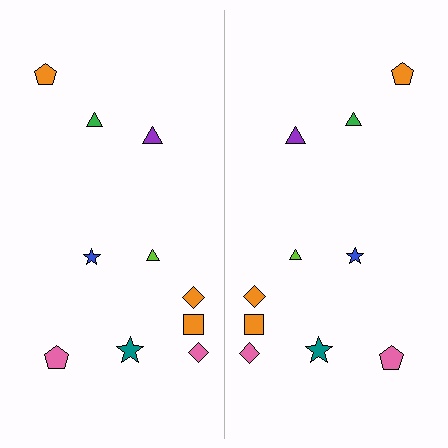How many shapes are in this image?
There are 20 shapes in this image.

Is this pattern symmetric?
Yes, this pattern has bilateral (reflection) symmetry.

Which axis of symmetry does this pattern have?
The pattern has a vertical axis of symmetry running through the center of the image.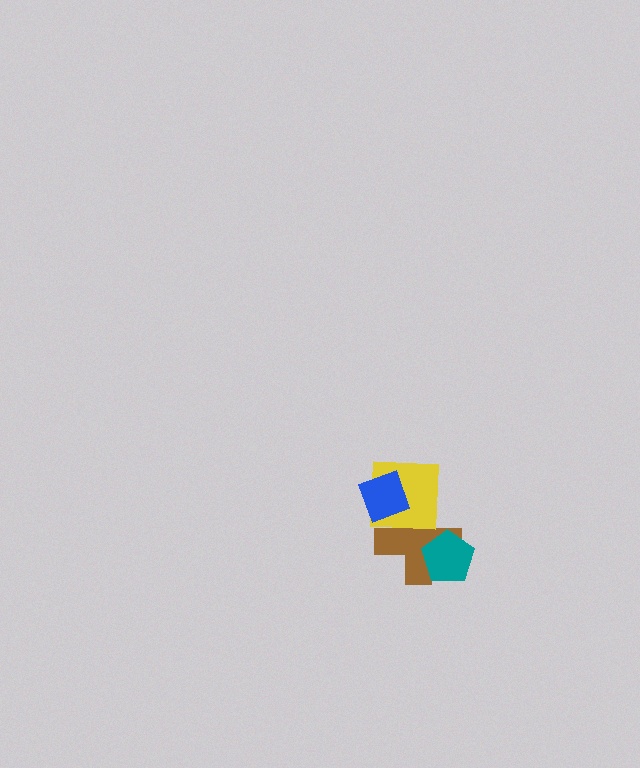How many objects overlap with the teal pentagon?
1 object overlaps with the teal pentagon.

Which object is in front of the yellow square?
The blue diamond is in front of the yellow square.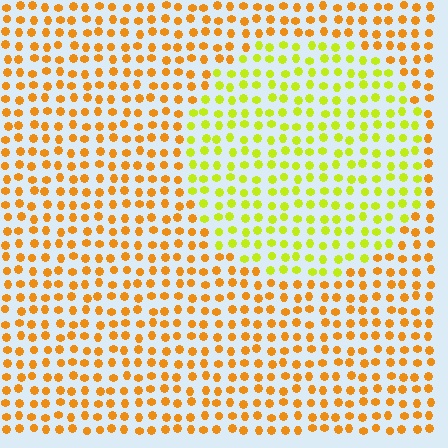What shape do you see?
I see a circle.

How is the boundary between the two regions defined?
The boundary is defined purely by a slight shift in hue (about 39 degrees). Spacing, size, and orientation are identical on both sides.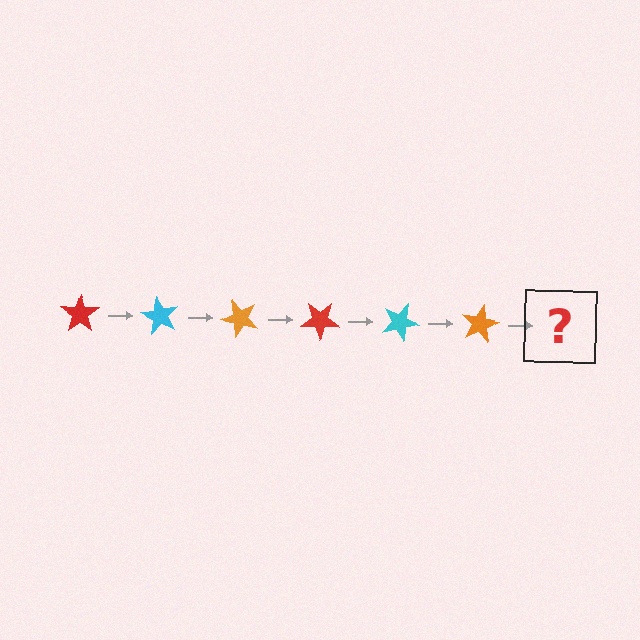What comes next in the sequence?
The next element should be a red star, rotated 360 degrees from the start.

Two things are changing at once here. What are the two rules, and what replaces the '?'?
The two rules are that it rotates 60 degrees each step and the color cycles through red, cyan, and orange. The '?' should be a red star, rotated 360 degrees from the start.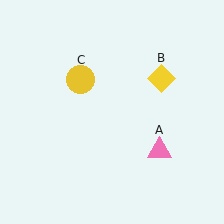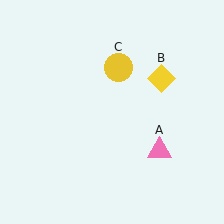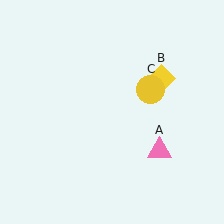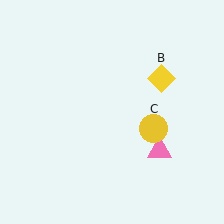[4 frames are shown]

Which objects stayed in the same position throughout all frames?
Pink triangle (object A) and yellow diamond (object B) remained stationary.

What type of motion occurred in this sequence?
The yellow circle (object C) rotated clockwise around the center of the scene.